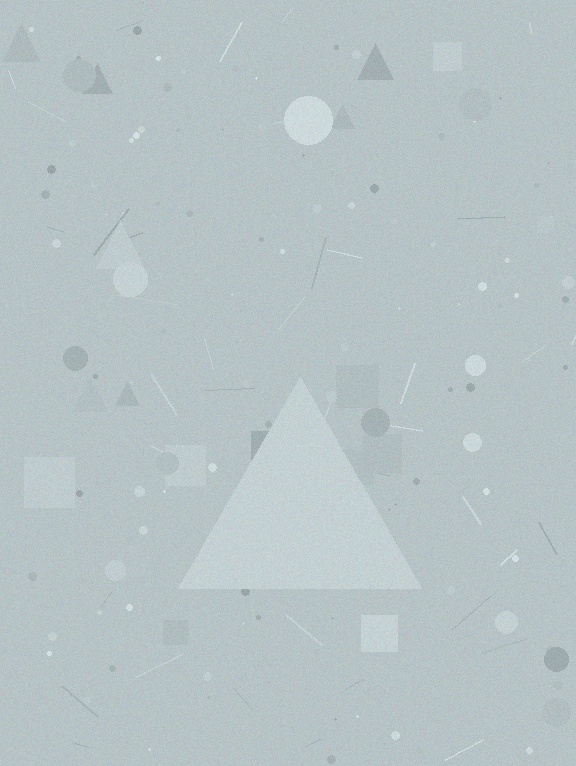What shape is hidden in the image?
A triangle is hidden in the image.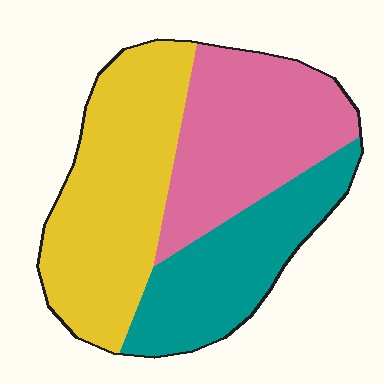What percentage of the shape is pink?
Pink covers 33% of the shape.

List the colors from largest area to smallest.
From largest to smallest: yellow, pink, teal.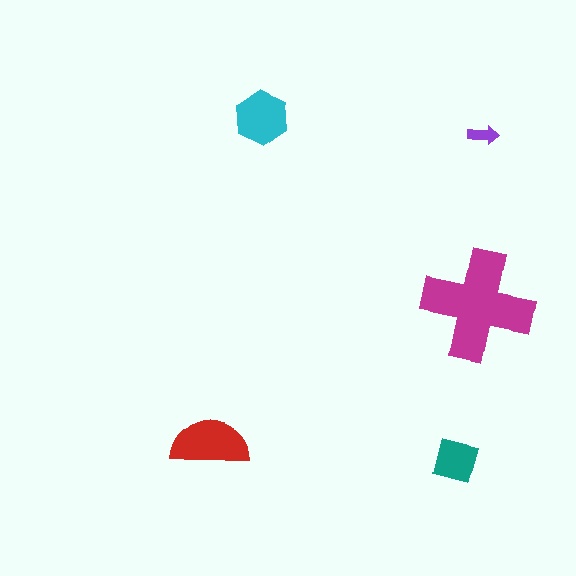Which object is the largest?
The magenta cross.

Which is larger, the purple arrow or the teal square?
The teal square.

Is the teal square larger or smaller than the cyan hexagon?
Smaller.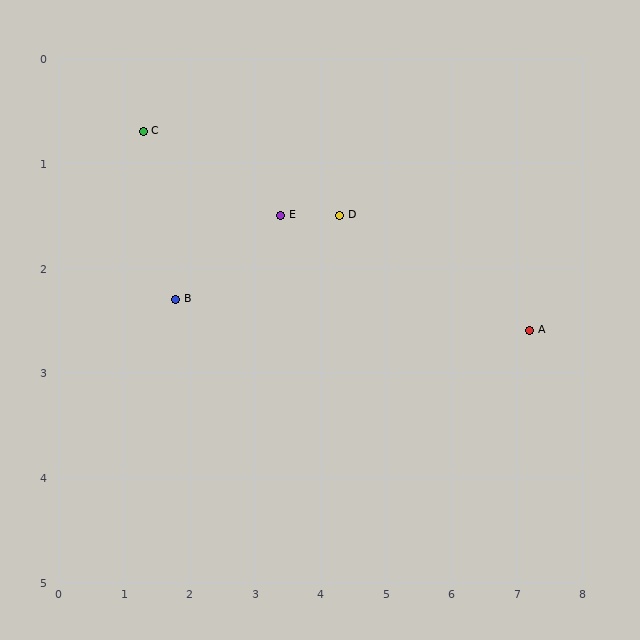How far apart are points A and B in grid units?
Points A and B are about 5.4 grid units apart.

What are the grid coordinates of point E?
Point E is at approximately (3.4, 1.5).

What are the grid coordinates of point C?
Point C is at approximately (1.3, 0.7).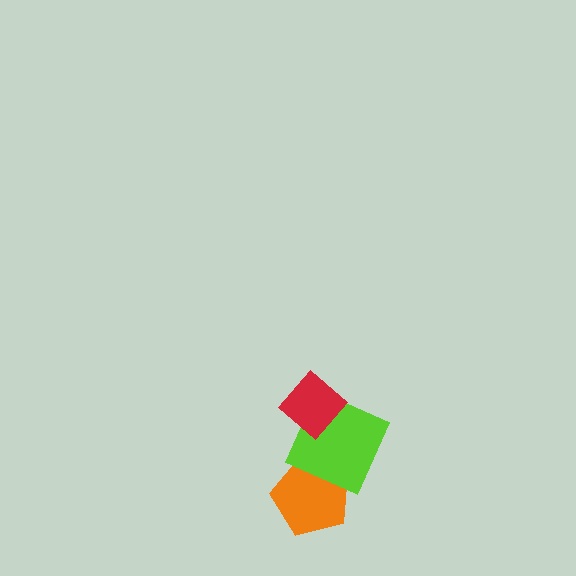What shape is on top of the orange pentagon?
The lime square is on top of the orange pentagon.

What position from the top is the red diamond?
The red diamond is 1st from the top.